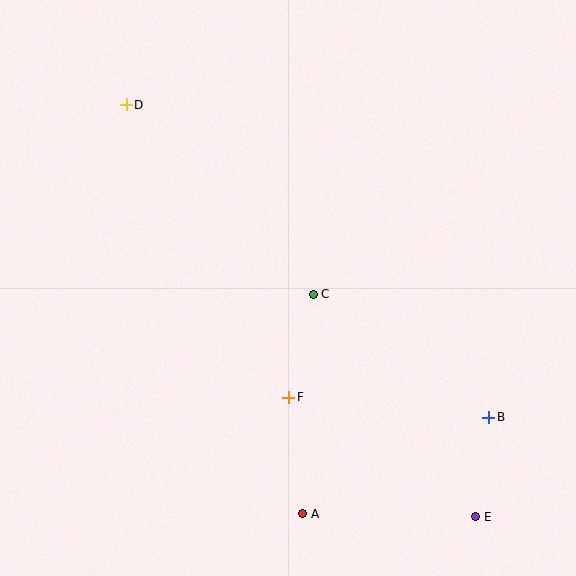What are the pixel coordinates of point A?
Point A is at (303, 514).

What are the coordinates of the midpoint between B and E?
The midpoint between B and E is at (482, 467).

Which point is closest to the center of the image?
Point C at (313, 294) is closest to the center.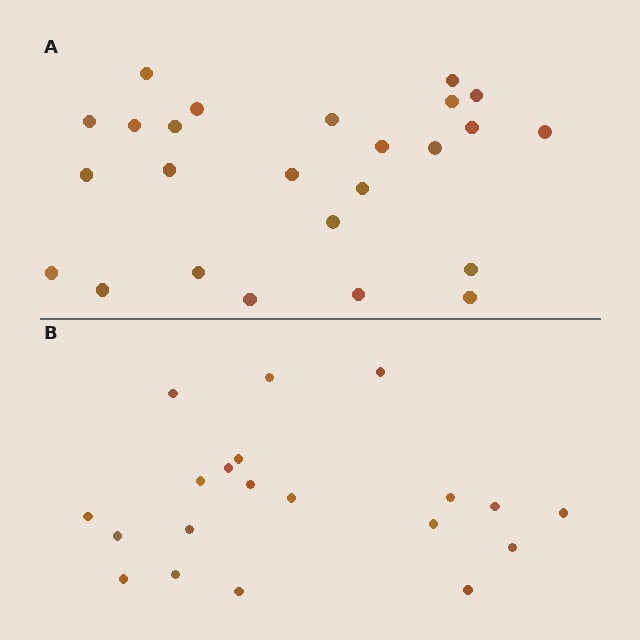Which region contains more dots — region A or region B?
Region A (the top region) has more dots.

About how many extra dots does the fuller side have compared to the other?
Region A has about 5 more dots than region B.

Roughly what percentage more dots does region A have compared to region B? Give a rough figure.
About 25% more.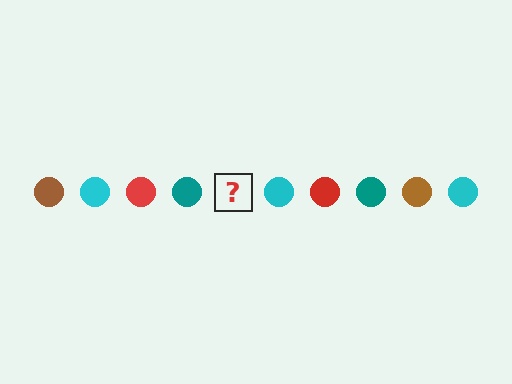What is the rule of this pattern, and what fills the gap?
The rule is that the pattern cycles through brown, cyan, red, teal circles. The gap should be filled with a brown circle.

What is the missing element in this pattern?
The missing element is a brown circle.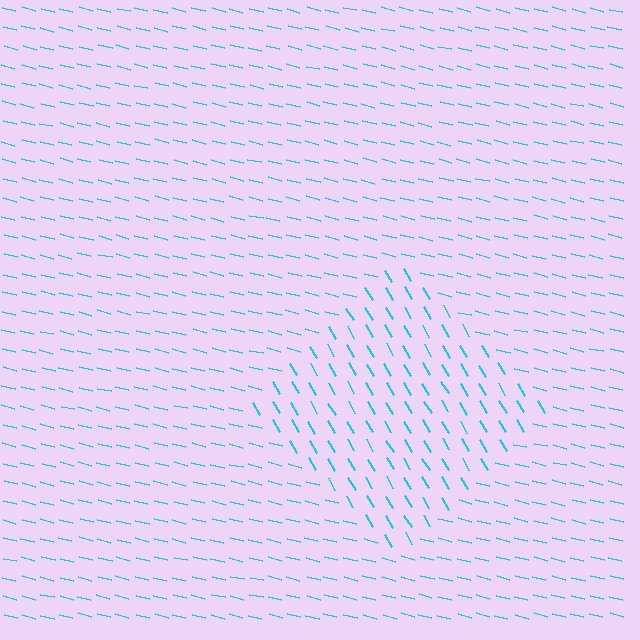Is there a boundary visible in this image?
Yes, there is a texture boundary formed by a change in line orientation.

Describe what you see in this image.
The image is filled with small cyan line segments. A diamond region in the image has lines oriented differently from the surrounding lines, creating a visible texture boundary.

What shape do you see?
I see a diamond.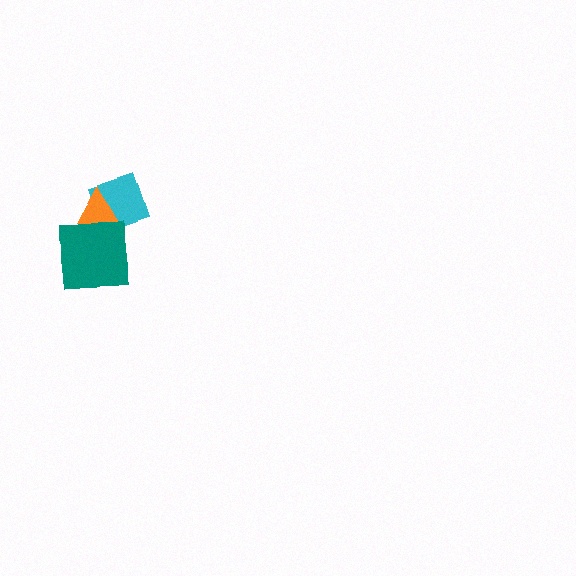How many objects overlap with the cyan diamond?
2 objects overlap with the cyan diamond.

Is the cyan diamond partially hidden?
Yes, it is partially covered by another shape.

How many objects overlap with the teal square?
2 objects overlap with the teal square.